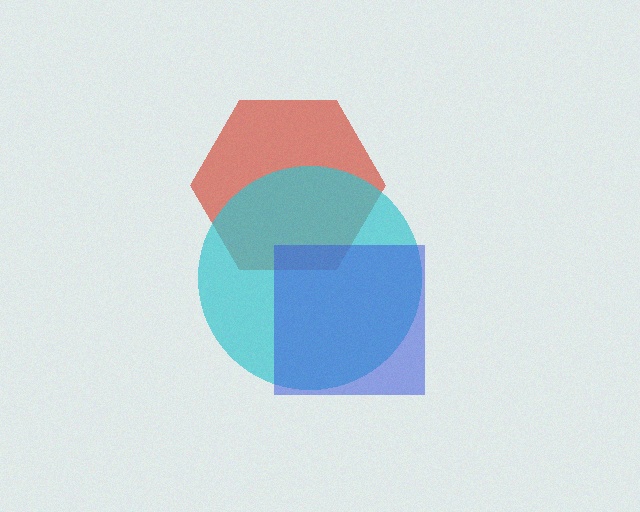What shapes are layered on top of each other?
The layered shapes are: a red hexagon, a cyan circle, a blue square.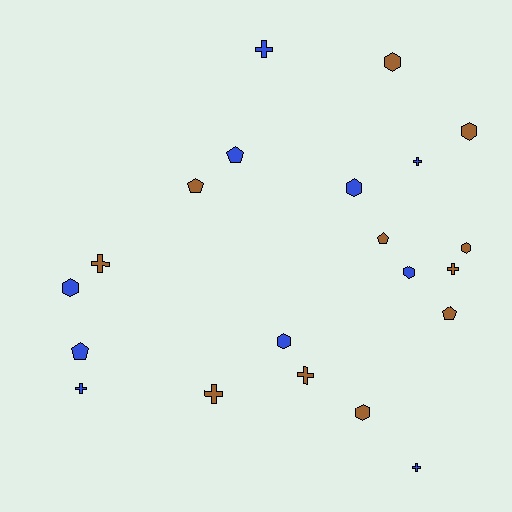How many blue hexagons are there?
There are 4 blue hexagons.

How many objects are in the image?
There are 21 objects.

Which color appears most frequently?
Brown, with 11 objects.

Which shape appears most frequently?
Hexagon, with 8 objects.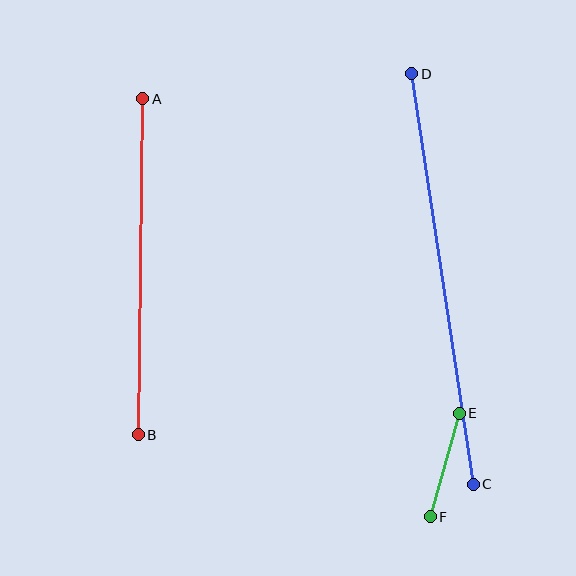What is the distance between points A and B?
The distance is approximately 336 pixels.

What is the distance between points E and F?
The distance is approximately 107 pixels.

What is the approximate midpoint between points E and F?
The midpoint is at approximately (445, 465) pixels.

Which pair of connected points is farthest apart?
Points C and D are farthest apart.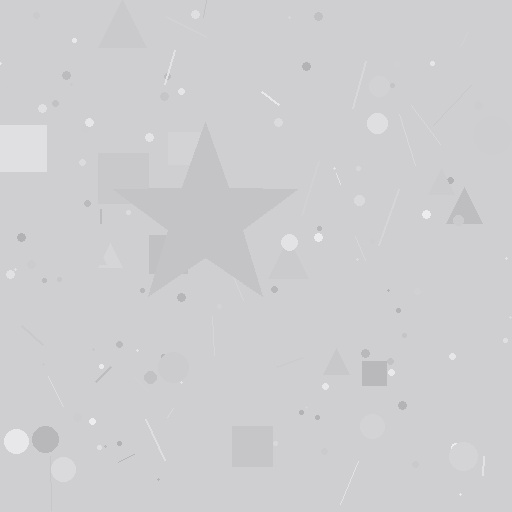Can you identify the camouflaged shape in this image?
The camouflaged shape is a star.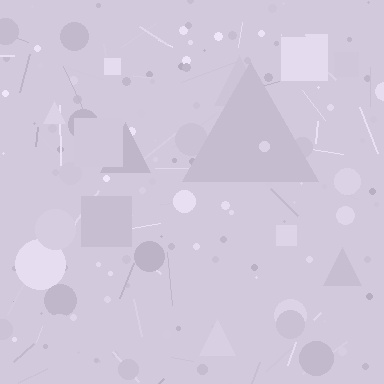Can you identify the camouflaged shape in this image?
The camouflaged shape is a triangle.